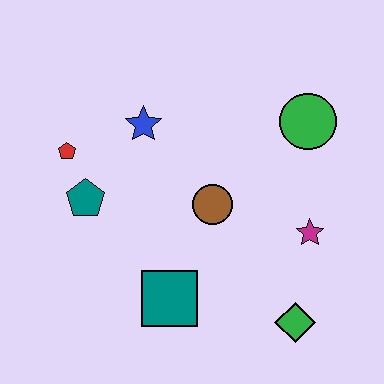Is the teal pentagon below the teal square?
No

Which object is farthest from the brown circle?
The red pentagon is farthest from the brown circle.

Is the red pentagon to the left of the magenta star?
Yes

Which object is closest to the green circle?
The magenta star is closest to the green circle.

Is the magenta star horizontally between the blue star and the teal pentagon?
No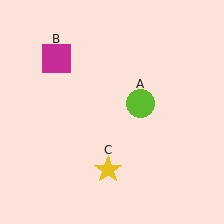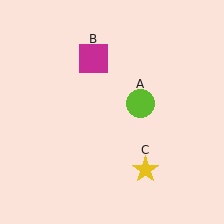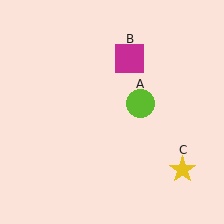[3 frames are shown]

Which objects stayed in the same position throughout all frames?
Lime circle (object A) remained stationary.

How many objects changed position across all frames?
2 objects changed position: magenta square (object B), yellow star (object C).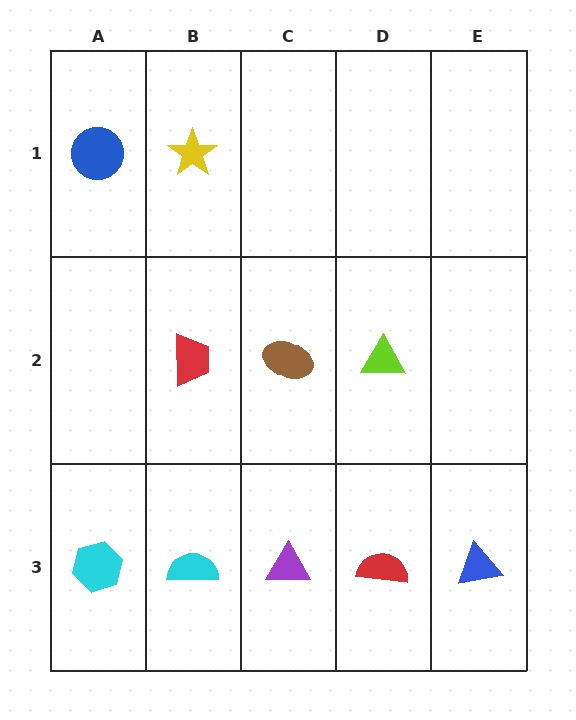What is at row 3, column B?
A cyan semicircle.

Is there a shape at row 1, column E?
No, that cell is empty.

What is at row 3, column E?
A blue triangle.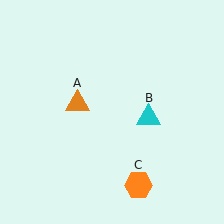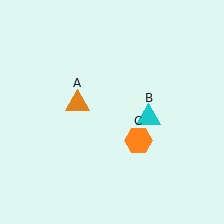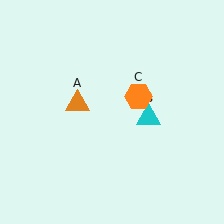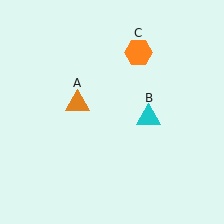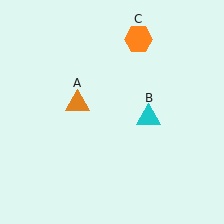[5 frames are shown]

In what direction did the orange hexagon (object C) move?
The orange hexagon (object C) moved up.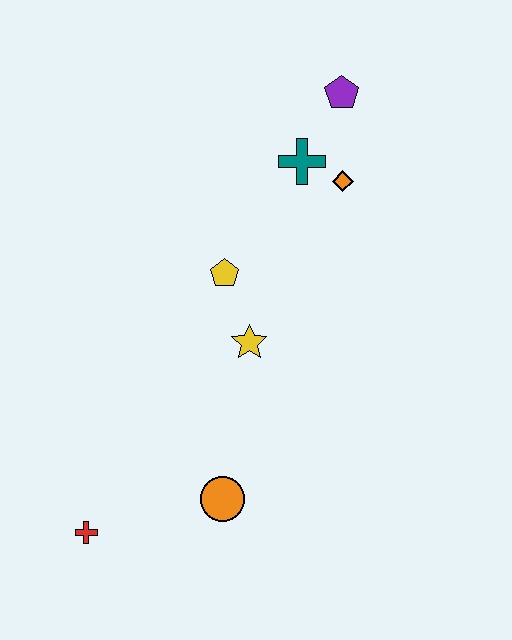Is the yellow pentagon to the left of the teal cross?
Yes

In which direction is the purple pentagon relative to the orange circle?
The purple pentagon is above the orange circle.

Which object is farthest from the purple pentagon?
The red cross is farthest from the purple pentagon.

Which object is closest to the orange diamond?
The teal cross is closest to the orange diamond.